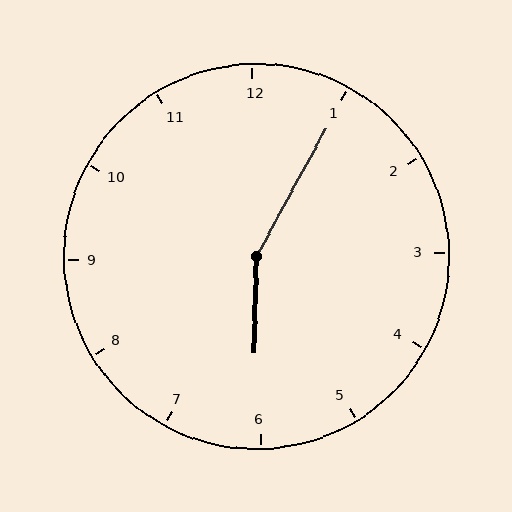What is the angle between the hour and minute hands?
Approximately 152 degrees.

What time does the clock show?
6:05.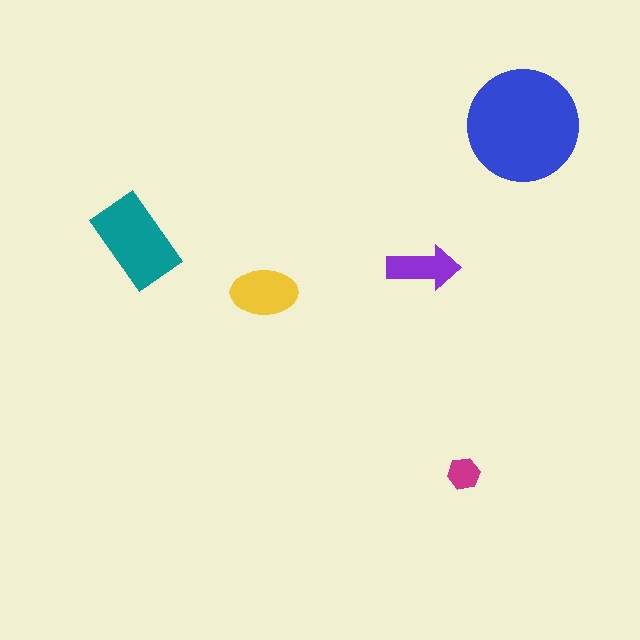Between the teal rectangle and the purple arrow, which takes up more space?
The teal rectangle.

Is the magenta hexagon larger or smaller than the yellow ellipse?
Smaller.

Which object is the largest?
The blue circle.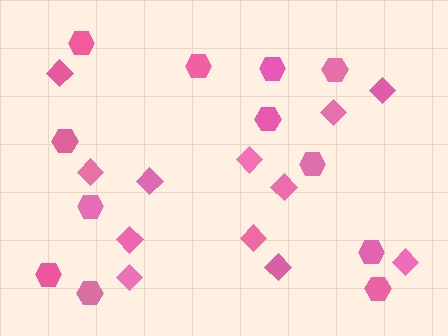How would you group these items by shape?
There are 2 groups: one group of diamonds (12) and one group of hexagons (12).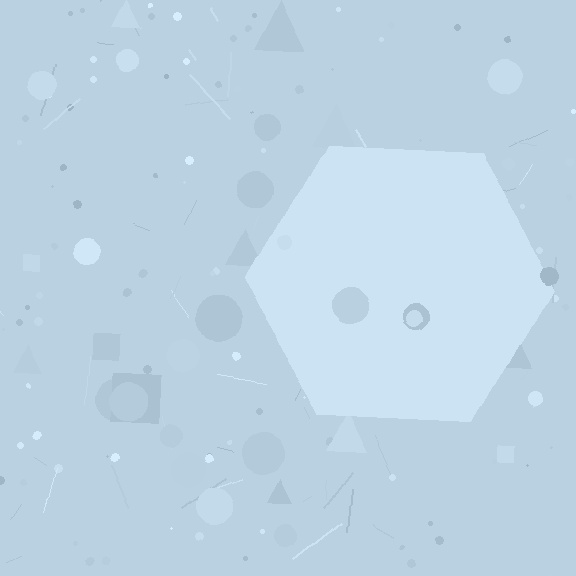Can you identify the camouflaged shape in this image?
The camouflaged shape is a hexagon.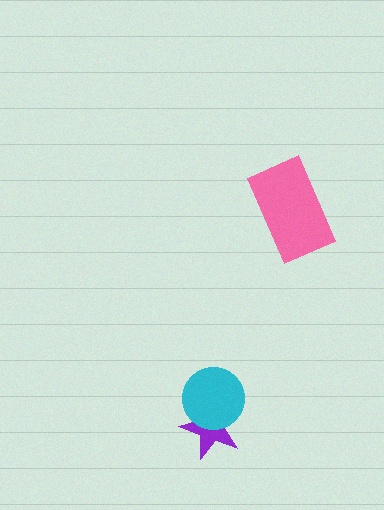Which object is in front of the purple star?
The cyan circle is in front of the purple star.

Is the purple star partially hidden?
Yes, it is partially covered by another shape.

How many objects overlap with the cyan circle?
1 object overlaps with the cyan circle.